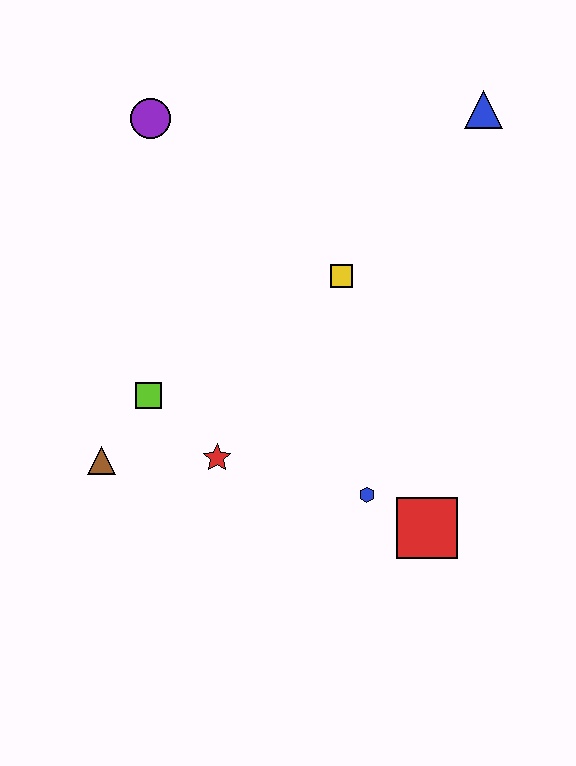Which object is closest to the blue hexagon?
The red square is closest to the blue hexagon.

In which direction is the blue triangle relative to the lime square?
The blue triangle is to the right of the lime square.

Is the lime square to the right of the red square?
No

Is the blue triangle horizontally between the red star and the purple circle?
No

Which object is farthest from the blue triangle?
The brown triangle is farthest from the blue triangle.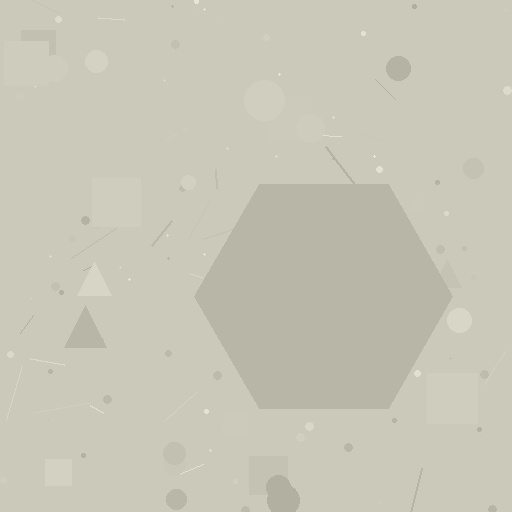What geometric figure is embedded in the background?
A hexagon is embedded in the background.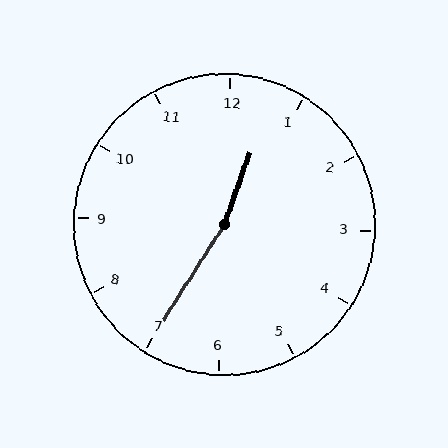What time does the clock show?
12:35.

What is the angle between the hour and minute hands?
Approximately 168 degrees.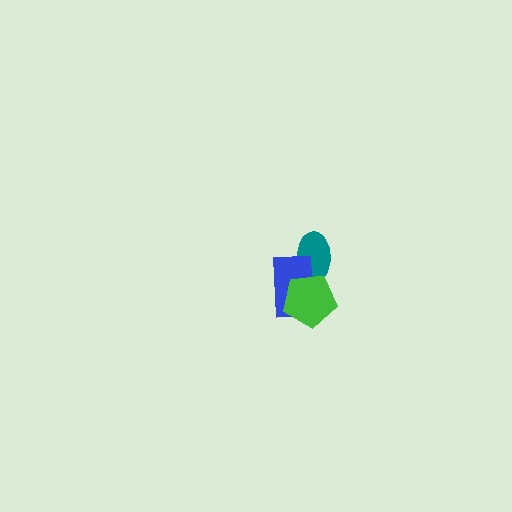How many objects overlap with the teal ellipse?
2 objects overlap with the teal ellipse.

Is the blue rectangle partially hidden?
Yes, it is partially covered by another shape.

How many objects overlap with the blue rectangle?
2 objects overlap with the blue rectangle.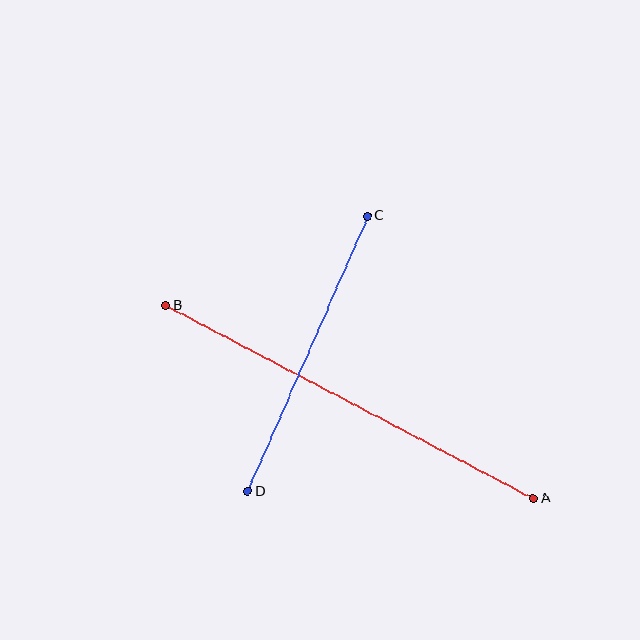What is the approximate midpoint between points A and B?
The midpoint is at approximately (350, 402) pixels.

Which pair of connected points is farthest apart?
Points A and B are farthest apart.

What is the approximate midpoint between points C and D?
The midpoint is at approximately (307, 354) pixels.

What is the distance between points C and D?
The distance is approximately 300 pixels.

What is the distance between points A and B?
The distance is approximately 415 pixels.